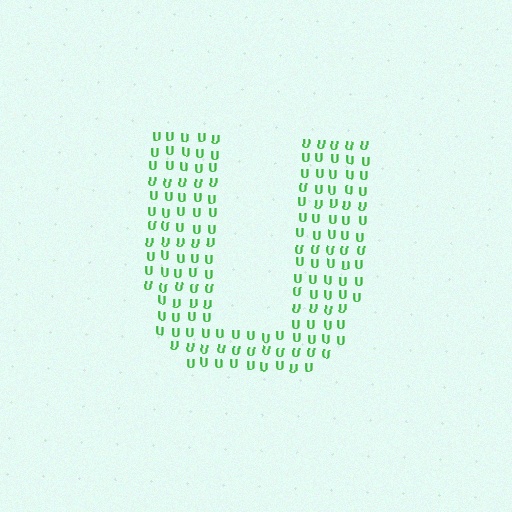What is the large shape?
The large shape is the letter U.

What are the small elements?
The small elements are letter U's.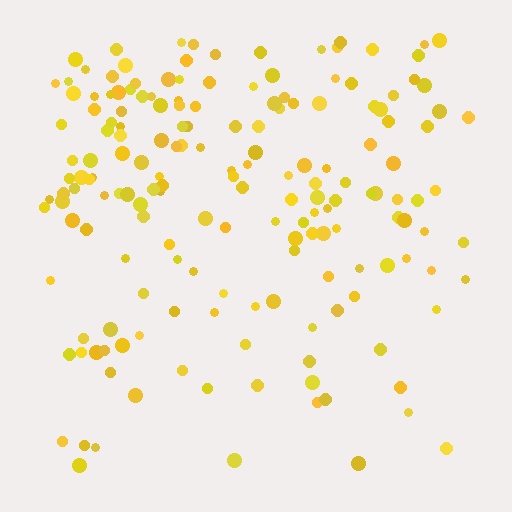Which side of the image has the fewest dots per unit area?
The bottom.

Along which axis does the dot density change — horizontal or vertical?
Vertical.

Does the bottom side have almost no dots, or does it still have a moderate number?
Still a moderate number, just noticeably fewer than the top.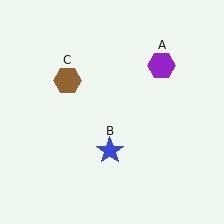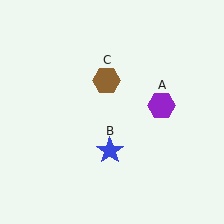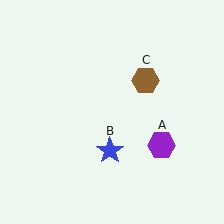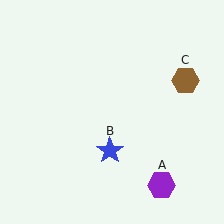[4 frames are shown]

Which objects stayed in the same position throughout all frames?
Blue star (object B) remained stationary.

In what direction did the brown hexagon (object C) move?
The brown hexagon (object C) moved right.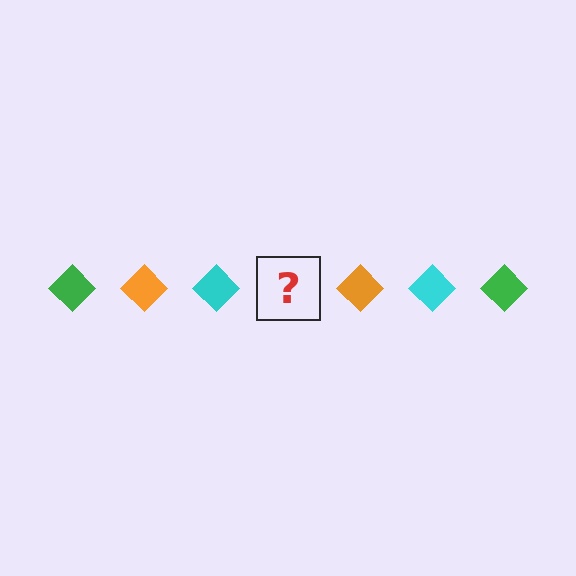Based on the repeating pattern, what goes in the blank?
The blank should be a green diamond.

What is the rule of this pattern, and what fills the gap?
The rule is that the pattern cycles through green, orange, cyan diamonds. The gap should be filled with a green diamond.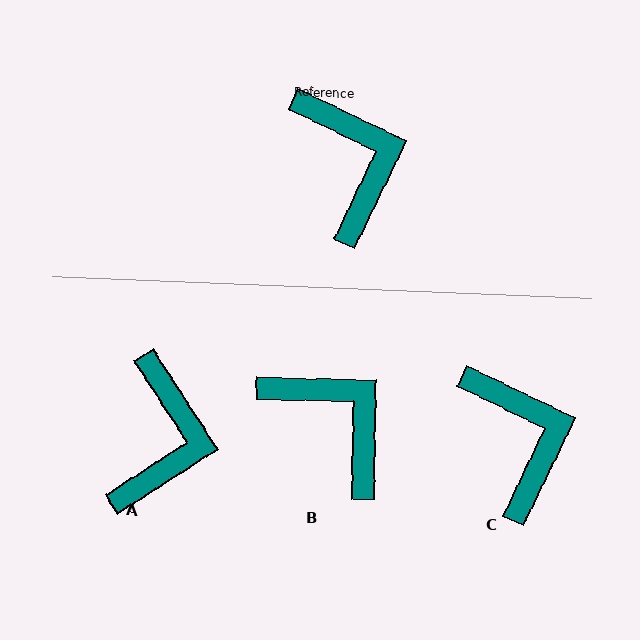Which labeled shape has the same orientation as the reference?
C.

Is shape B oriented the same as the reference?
No, it is off by about 25 degrees.